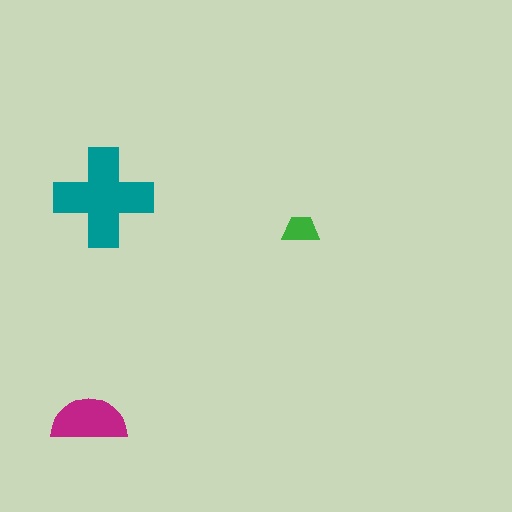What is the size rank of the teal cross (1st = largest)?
1st.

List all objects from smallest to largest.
The green trapezoid, the magenta semicircle, the teal cross.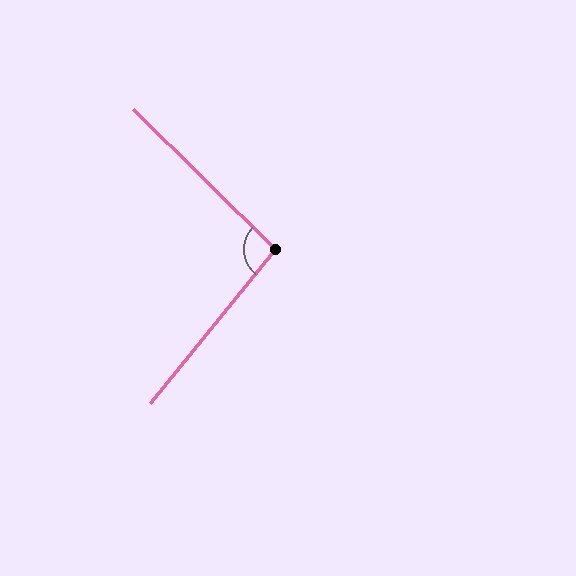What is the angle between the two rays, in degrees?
Approximately 96 degrees.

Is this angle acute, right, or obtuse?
It is obtuse.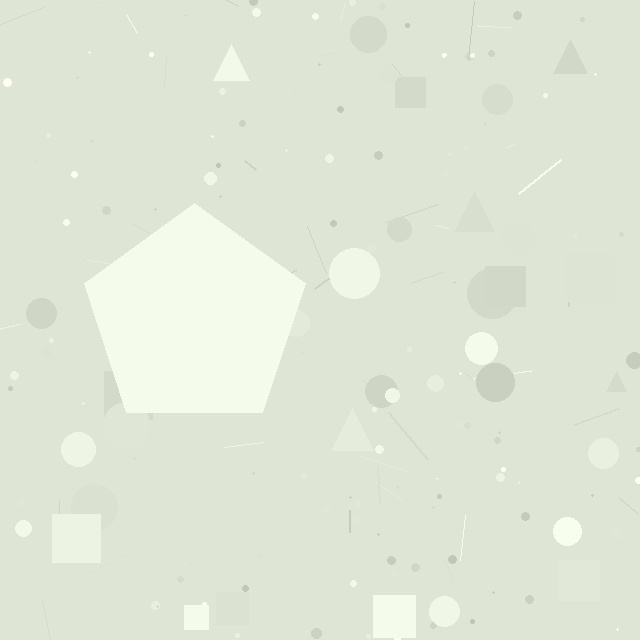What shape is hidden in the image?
A pentagon is hidden in the image.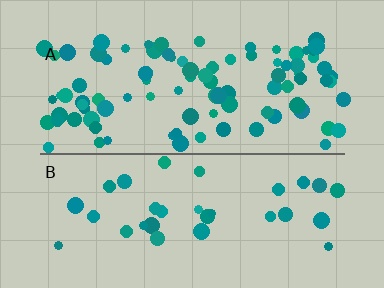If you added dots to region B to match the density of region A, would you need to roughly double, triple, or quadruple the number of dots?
Approximately triple.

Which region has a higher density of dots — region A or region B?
A (the top).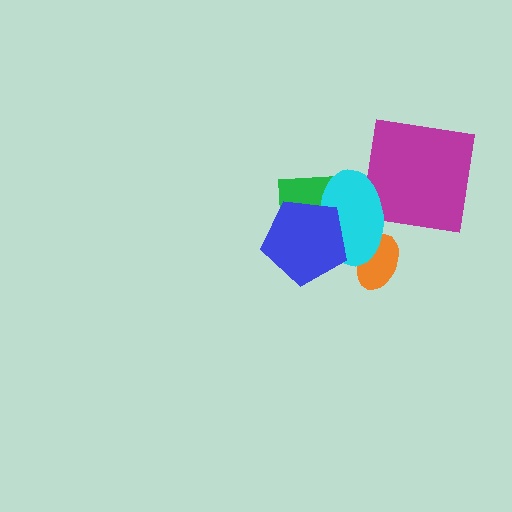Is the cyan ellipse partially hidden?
Yes, it is partially covered by another shape.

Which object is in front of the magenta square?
The cyan ellipse is in front of the magenta square.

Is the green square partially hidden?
Yes, it is partially covered by another shape.